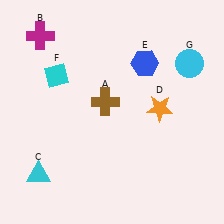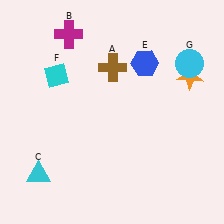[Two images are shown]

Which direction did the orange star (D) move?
The orange star (D) moved up.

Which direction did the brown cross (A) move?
The brown cross (A) moved up.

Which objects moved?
The objects that moved are: the brown cross (A), the magenta cross (B), the orange star (D).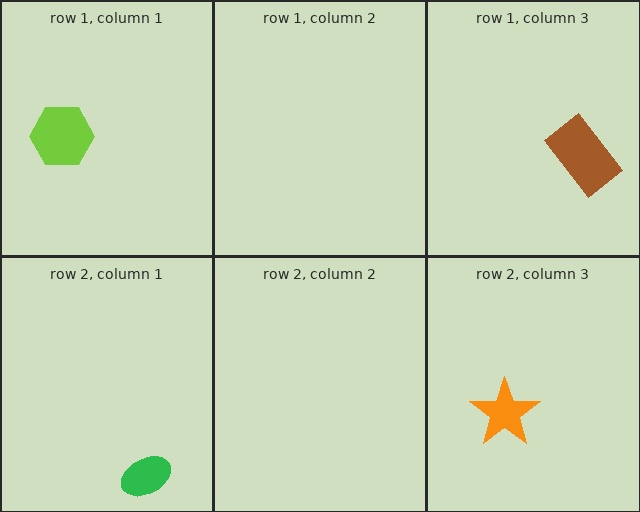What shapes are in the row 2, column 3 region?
The orange star.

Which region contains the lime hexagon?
The row 1, column 1 region.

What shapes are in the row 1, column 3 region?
The brown rectangle.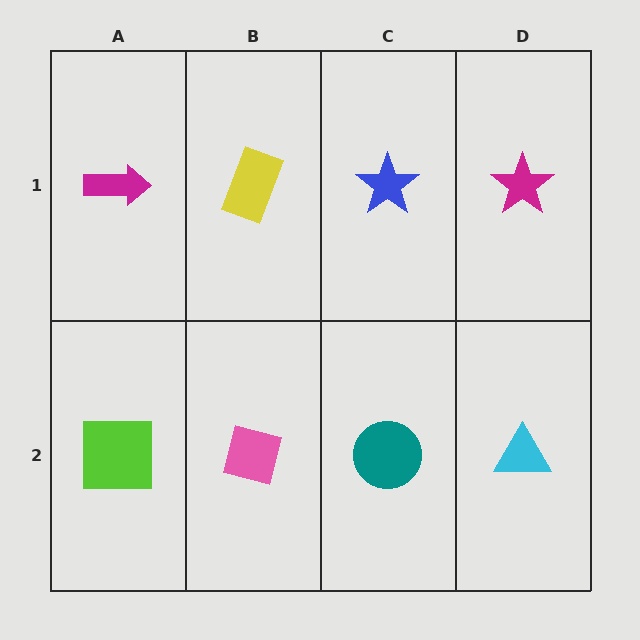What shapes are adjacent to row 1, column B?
A pink square (row 2, column B), a magenta arrow (row 1, column A), a blue star (row 1, column C).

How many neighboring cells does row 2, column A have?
2.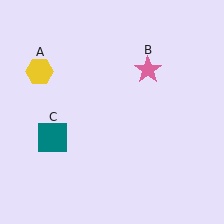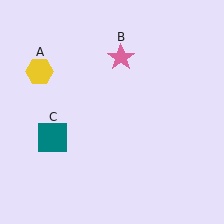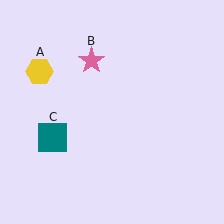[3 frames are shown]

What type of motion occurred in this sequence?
The pink star (object B) rotated counterclockwise around the center of the scene.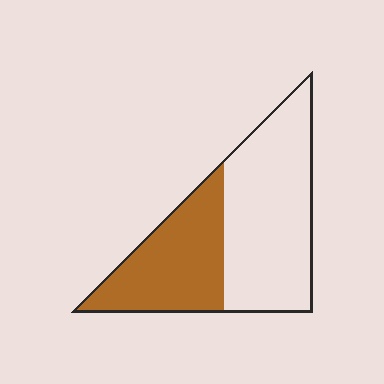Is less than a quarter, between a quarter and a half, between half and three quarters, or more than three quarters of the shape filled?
Between a quarter and a half.